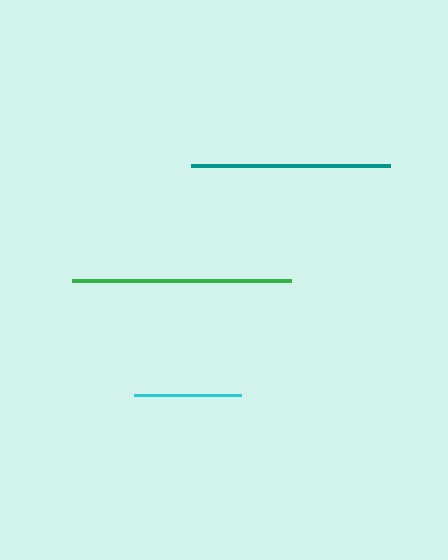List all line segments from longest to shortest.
From longest to shortest: green, teal, cyan.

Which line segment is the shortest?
The cyan line is the shortest at approximately 107 pixels.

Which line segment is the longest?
The green line is the longest at approximately 219 pixels.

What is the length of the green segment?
The green segment is approximately 219 pixels long.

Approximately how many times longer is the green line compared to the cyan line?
The green line is approximately 2.0 times the length of the cyan line.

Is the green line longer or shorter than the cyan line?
The green line is longer than the cyan line.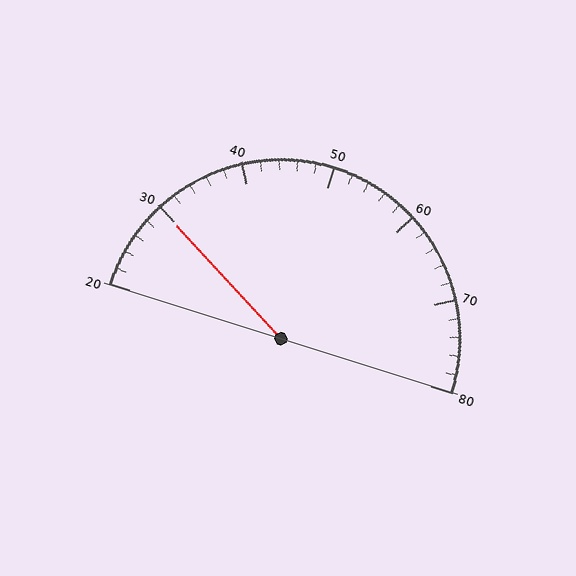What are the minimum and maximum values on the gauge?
The gauge ranges from 20 to 80.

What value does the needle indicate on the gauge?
The needle indicates approximately 30.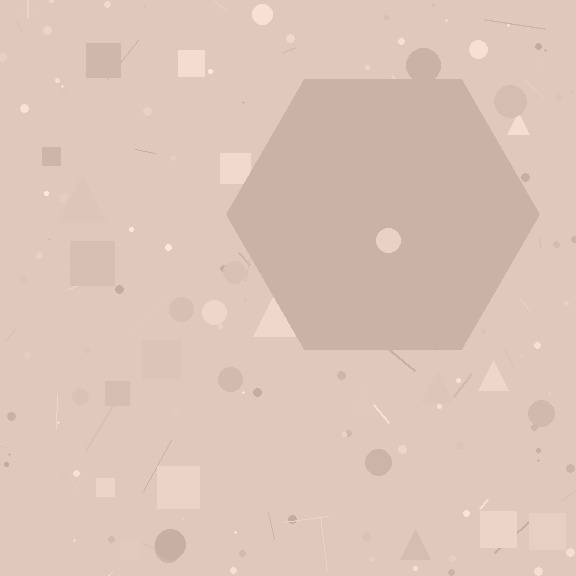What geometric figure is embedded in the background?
A hexagon is embedded in the background.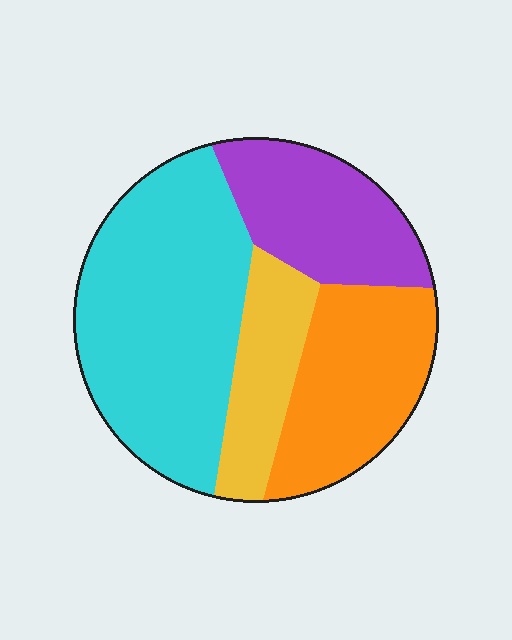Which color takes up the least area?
Yellow, at roughly 15%.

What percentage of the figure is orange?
Orange takes up less than a quarter of the figure.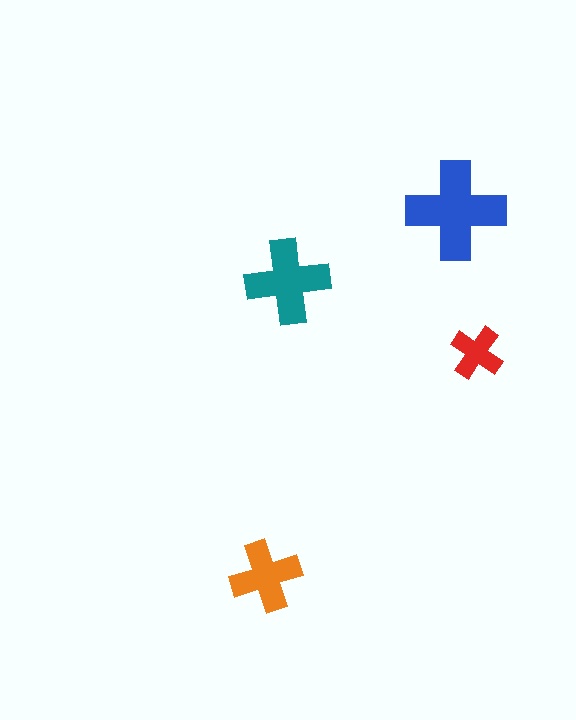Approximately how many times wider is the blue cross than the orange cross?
About 1.5 times wider.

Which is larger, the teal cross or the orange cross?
The teal one.